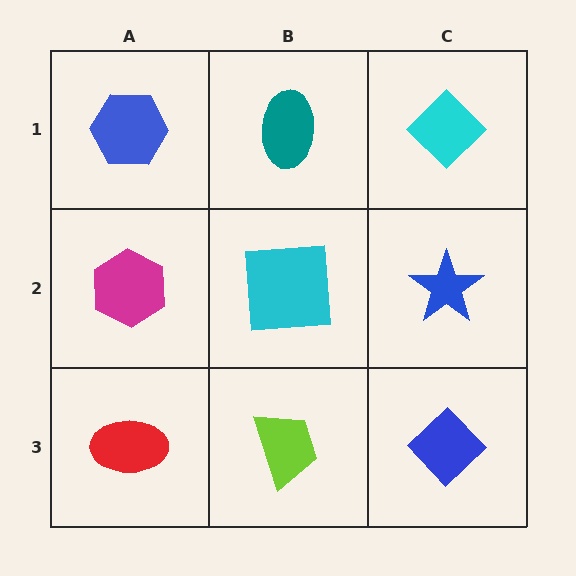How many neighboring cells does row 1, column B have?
3.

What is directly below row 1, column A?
A magenta hexagon.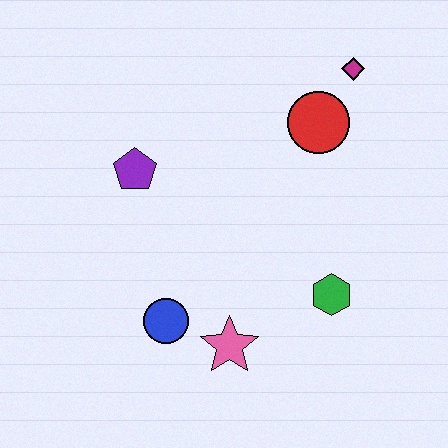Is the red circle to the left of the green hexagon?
Yes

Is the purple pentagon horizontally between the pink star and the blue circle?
No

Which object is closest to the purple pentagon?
The blue circle is closest to the purple pentagon.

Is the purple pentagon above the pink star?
Yes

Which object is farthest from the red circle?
The blue circle is farthest from the red circle.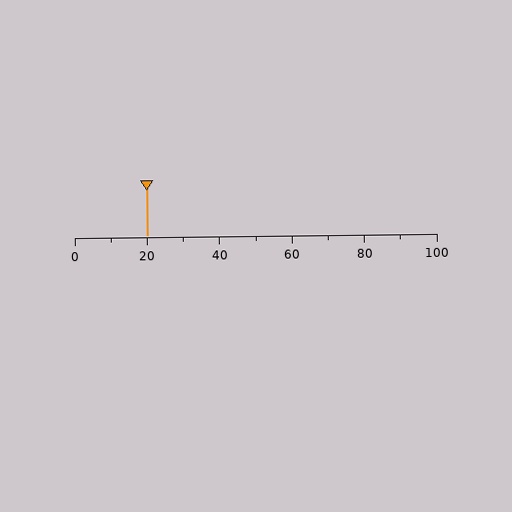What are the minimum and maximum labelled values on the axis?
The axis runs from 0 to 100.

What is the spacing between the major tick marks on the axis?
The major ticks are spaced 20 apart.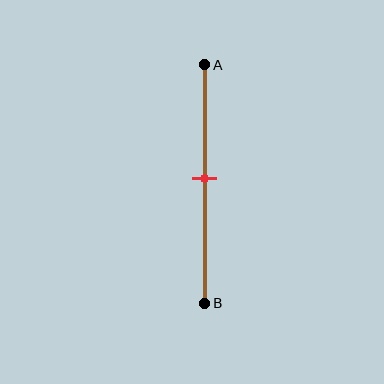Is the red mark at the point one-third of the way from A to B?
No, the mark is at about 50% from A, not at the 33% one-third point.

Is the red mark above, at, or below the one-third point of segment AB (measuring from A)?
The red mark is below the one-third point of segment AB.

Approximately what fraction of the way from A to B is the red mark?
The red mark is approximately 50% of the way from A to B.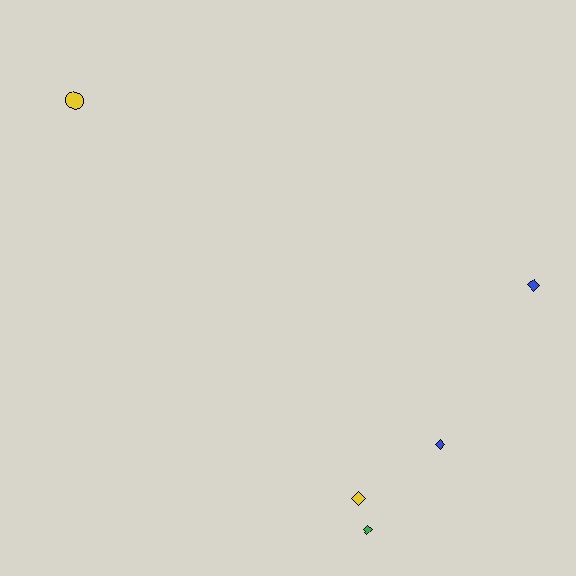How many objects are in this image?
There are 5 objects.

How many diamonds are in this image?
There are 4 diamonds.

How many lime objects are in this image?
There are no lime objects.